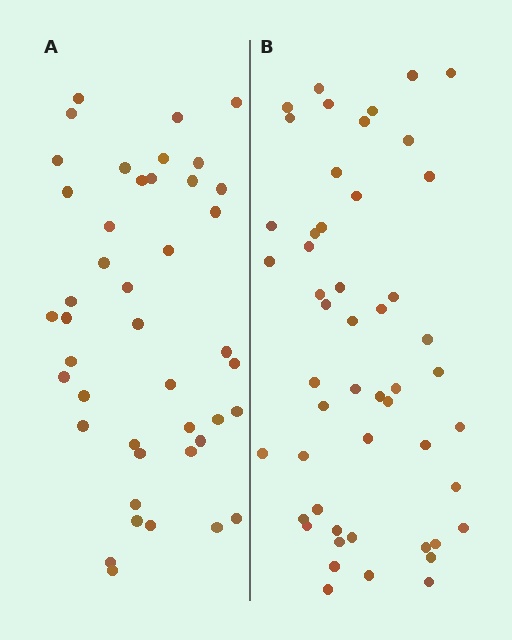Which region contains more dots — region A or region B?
Region B (the right region) has more dots.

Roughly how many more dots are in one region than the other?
Region B has roughly 8 or so more dots than region A.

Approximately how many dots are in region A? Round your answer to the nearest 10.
About 40 dots. (The exact count is 43, which rounds to 40.)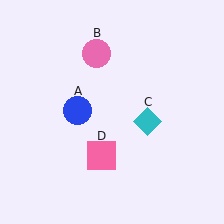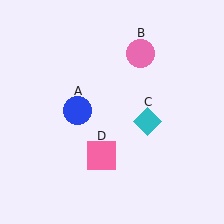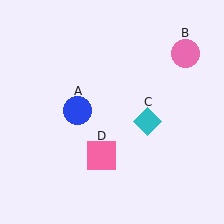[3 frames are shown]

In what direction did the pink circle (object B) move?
The pink circle (object B) moved right.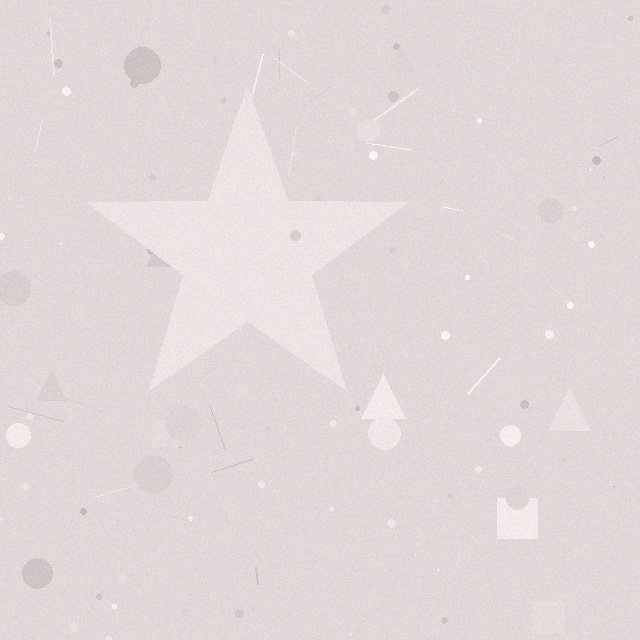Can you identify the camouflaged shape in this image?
The camouflaged shape is a star.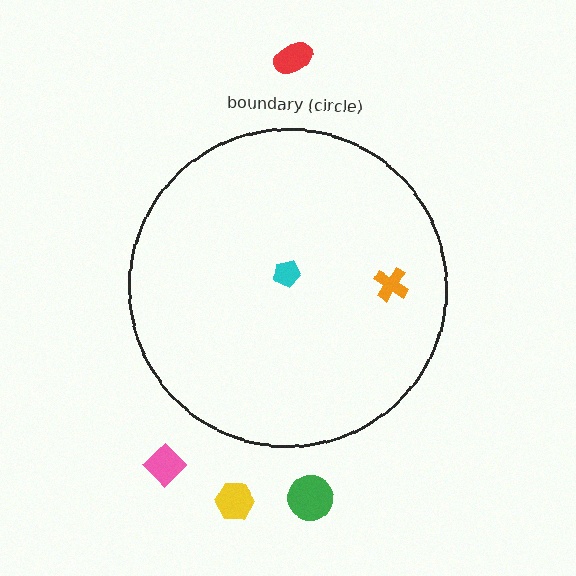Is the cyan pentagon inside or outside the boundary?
Inside.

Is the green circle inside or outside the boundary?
Outside.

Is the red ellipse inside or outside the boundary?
Outside.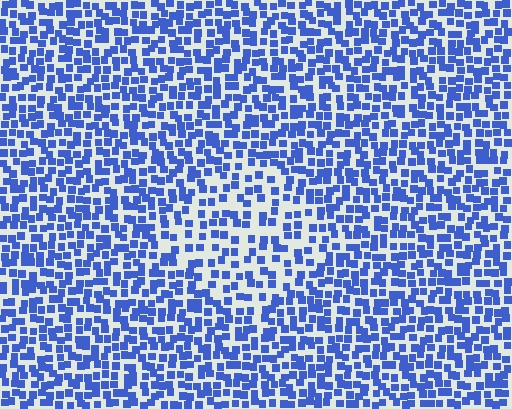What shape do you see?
I see a diamond.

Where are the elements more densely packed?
The elements are more densely packed outside the diamond boundary.